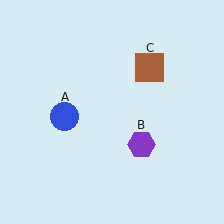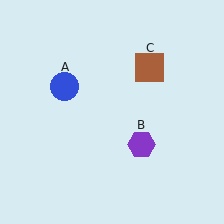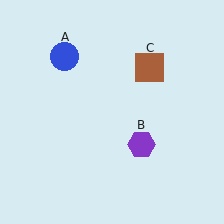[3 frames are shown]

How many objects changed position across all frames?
1 object changed position: blue circle (object A).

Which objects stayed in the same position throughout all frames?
Purple hexagon (object B) and brown square (object C) remained stationary.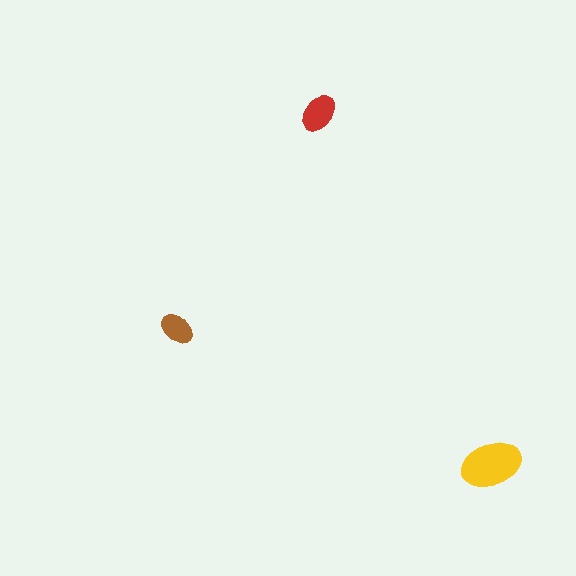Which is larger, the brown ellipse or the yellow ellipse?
The yellow one.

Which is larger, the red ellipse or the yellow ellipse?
The yellow one.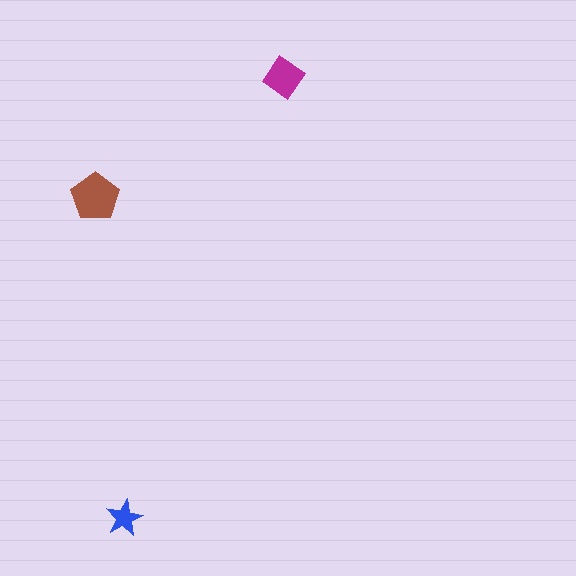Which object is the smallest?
The blue star.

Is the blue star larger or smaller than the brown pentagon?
Smaller.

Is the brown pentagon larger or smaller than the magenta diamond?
Larger.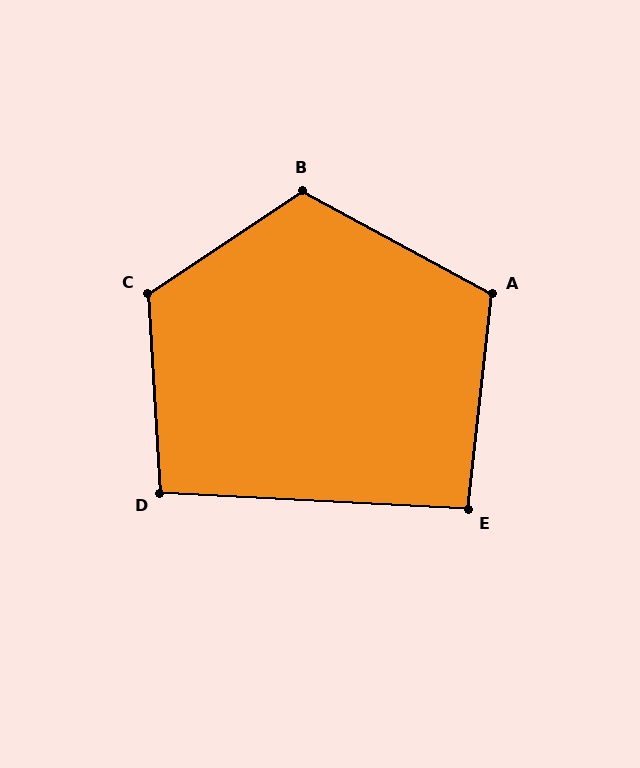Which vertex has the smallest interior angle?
E, at approximately 93 degrees.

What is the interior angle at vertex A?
Approximately 112 degrees (obtuse).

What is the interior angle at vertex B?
Approximately 118 degrees (obtuse).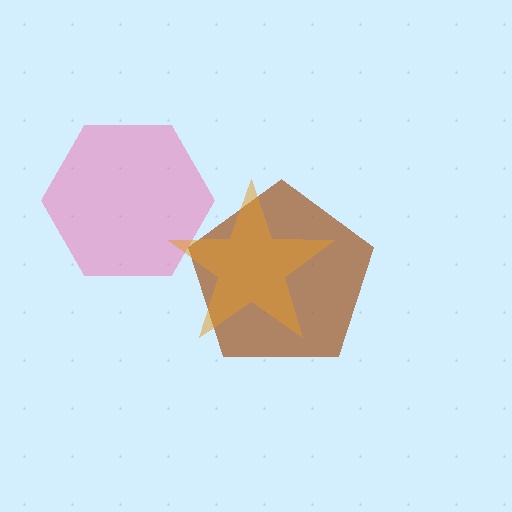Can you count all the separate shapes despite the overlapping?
Yes, there are 3 separate shapes.